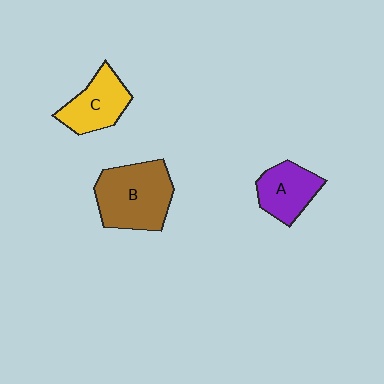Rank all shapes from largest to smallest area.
From largest to smallest: B (brown), C (yellow), A (purple).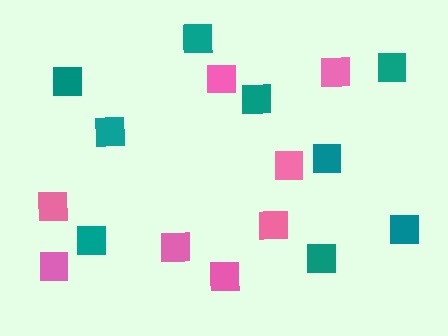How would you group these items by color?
There are 2 groups: one group of teal squares (9) and one group of pink squares (8).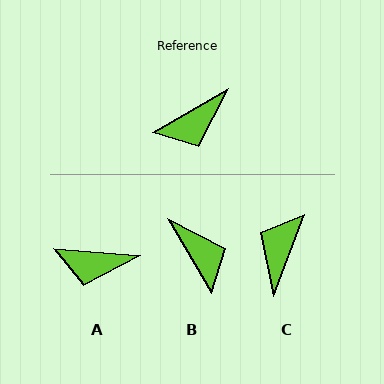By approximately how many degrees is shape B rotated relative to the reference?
Approximately 90 degrees counter-clockwise.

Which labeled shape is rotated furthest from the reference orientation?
C, about 141 degrees away.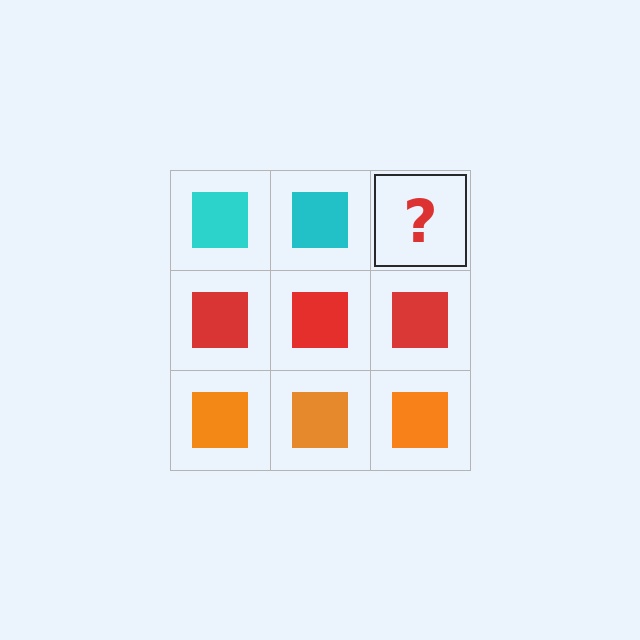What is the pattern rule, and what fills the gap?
The rule is that each row has a consistent color. The gap should be filled with a cyan square.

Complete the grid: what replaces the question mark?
The question mark should be replaced with a cyan square.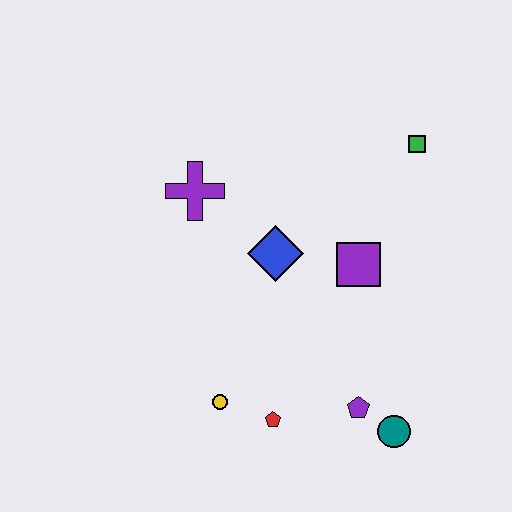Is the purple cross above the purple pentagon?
Yes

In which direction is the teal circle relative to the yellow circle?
The teal circle is to the right of the yellow circle.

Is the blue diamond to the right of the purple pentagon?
No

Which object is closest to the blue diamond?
The purple square is closest to the blue diamond.